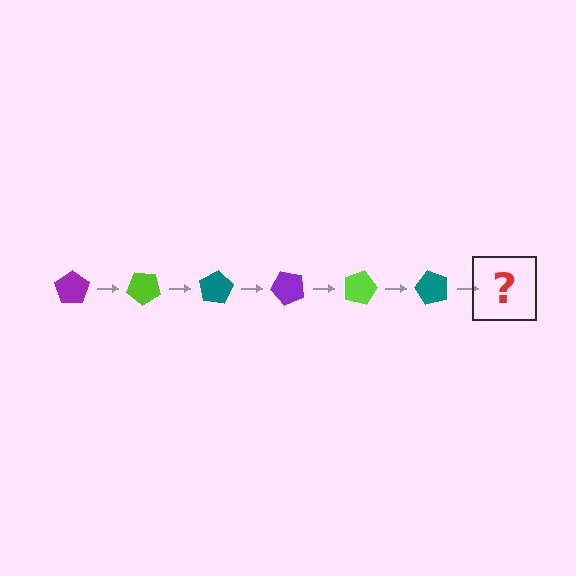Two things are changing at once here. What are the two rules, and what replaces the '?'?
The two rules are that it rotates 40 degrees each step and the color cycles through purple, lime, and teal. The '?' should be a purple pentagon, rotated 240 degrees from the start.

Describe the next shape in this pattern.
It should be a purple pentagon, rotated 240 degrees from the start.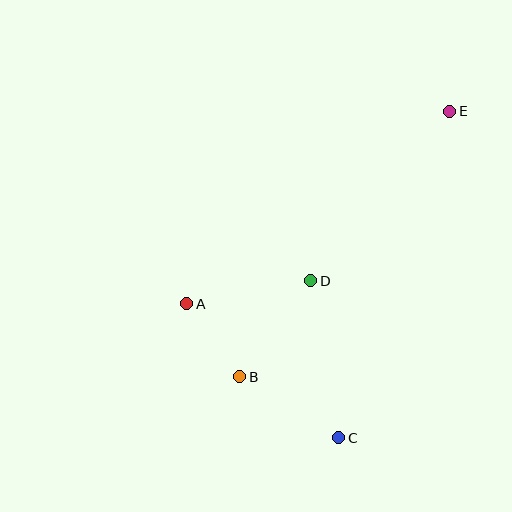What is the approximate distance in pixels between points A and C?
The distance between A and C is approximately 203 pixels.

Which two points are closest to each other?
Points A and B are closest to each other.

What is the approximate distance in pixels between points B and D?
The distance between B and D is approximately 120 pixels.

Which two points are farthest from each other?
Points C and E are farthest from each other.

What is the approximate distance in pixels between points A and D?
The distance between A and D is approximately 126 pixels.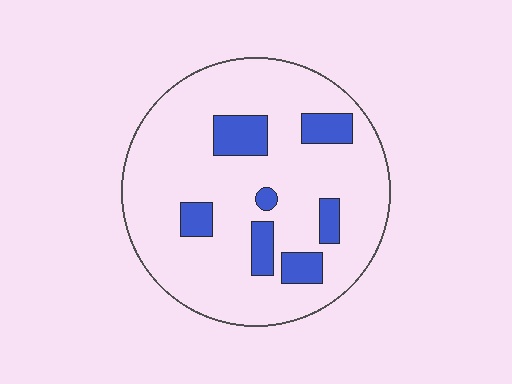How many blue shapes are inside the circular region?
7.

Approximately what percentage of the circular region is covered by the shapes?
Approximately 15%.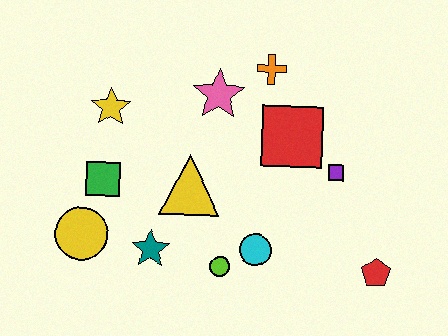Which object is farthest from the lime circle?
The orange cross is farthest from the lime circle.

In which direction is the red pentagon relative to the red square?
The red pentagon is below the red square.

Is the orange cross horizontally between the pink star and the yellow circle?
No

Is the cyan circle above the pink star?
No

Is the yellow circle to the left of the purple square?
Yes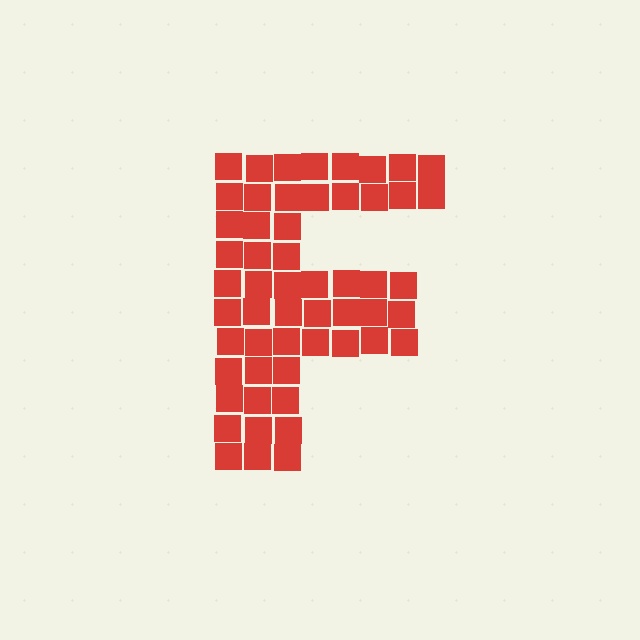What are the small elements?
The small elements are squares.